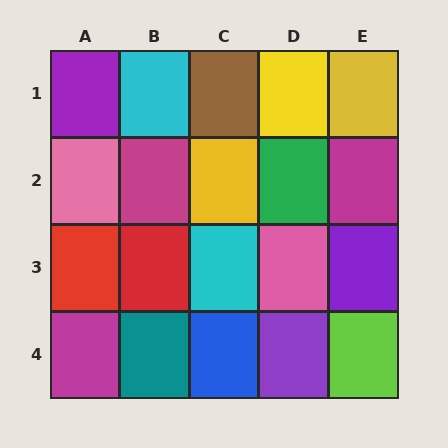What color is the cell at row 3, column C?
Cyan.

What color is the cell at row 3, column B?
Red.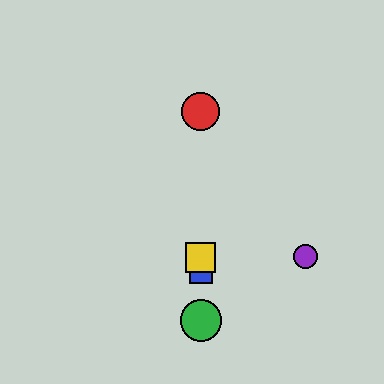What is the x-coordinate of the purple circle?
The purple circle is at x≈306.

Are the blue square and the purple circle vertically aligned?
No, the blue square is at x≈201 and the purple circle is at x≈306.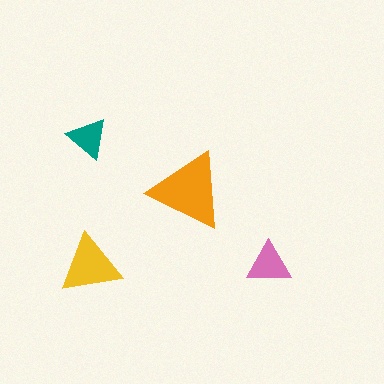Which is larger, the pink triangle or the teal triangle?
The pink one.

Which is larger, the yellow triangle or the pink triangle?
The yellow one.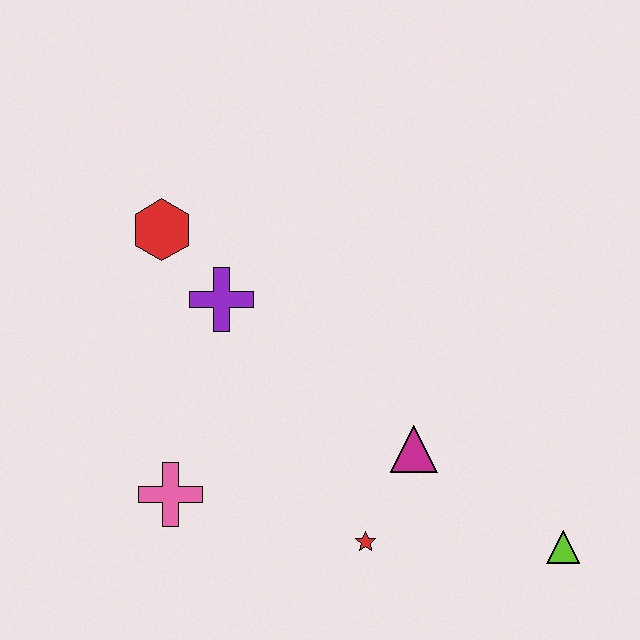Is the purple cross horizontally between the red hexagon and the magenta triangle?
Yes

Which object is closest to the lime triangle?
The magenta triangle is closest to the lime triangle.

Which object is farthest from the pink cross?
The lime triangle is farthest from the pink cross.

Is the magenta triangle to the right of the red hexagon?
Yes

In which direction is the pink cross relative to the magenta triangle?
The pink cross is to the left of the magenta triangle.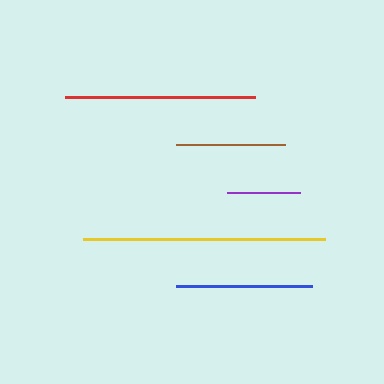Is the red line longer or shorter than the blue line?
The red line is longer than the blue line.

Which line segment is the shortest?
The purple line is the shortest at approximately 73 pixels.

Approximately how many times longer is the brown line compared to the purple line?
The brown line is approximately 1.5 times the length of the purple line.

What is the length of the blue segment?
The blue segment is approximately 136 pixels long.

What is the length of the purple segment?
The purple segment is approximately 73 pixels long.